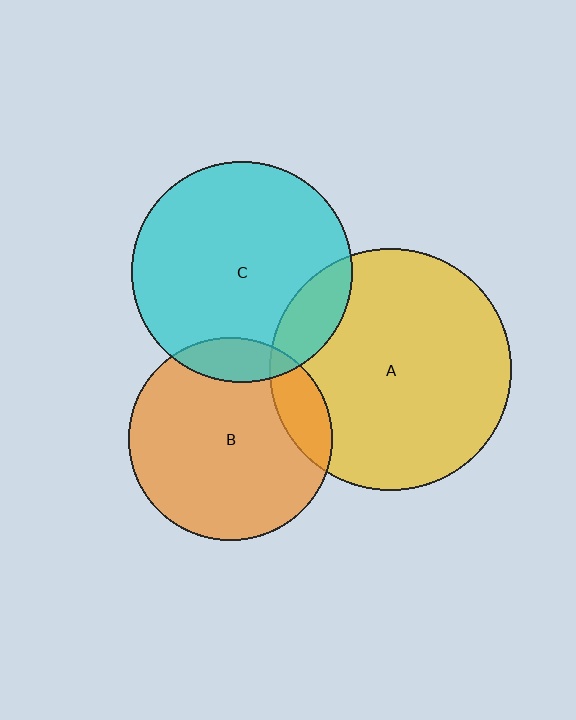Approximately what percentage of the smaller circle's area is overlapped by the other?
Approximately 10%.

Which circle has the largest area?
Circle A (yellow).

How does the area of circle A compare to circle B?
Approximately 1.4 times.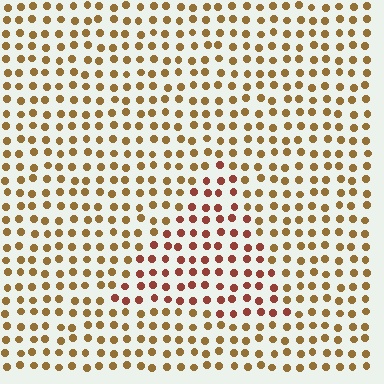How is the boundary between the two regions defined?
The boundary is defined purely by a slight shift in hue (about 33 degrees). Spacing, size, and orientation are identical on both sides.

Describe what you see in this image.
The image is filled with small brown elements in a uniform arrangement. A triangle-shaped region is visible where the elements are tinted to a slightly different hue, forming a subtle color boundary.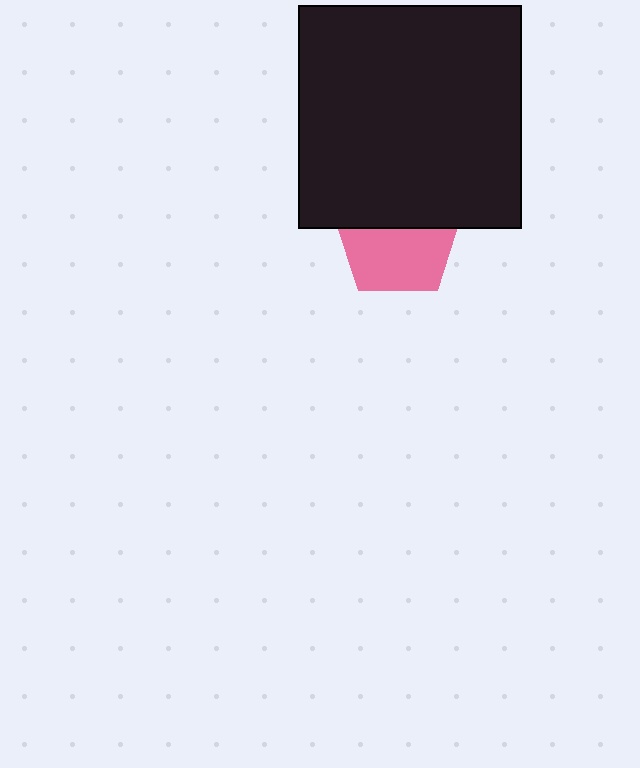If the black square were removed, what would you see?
You would see the complete pink pentagon.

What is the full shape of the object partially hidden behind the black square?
The partially hidden object is a pink pentagon.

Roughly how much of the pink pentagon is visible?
About half of it is visible (roughly 56%).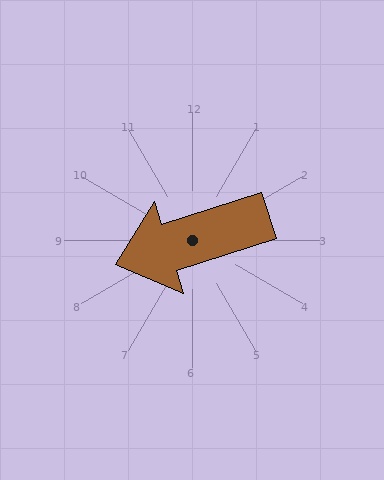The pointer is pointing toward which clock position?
Roughly 8 o'clock.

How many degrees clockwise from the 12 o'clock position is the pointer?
Approximately 252 degrees.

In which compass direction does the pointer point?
West.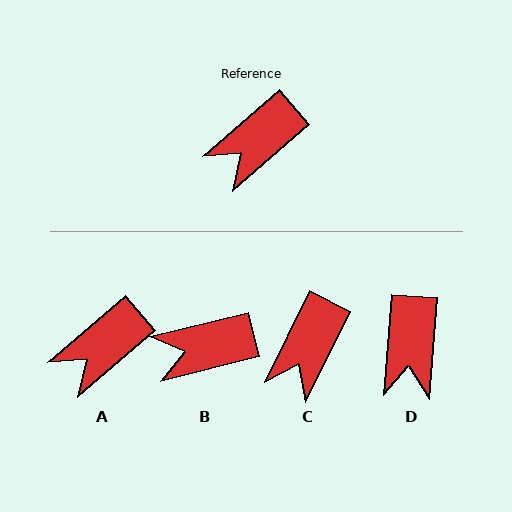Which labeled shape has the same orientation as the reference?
A.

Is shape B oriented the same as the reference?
No, it is off by about 27 degrees.